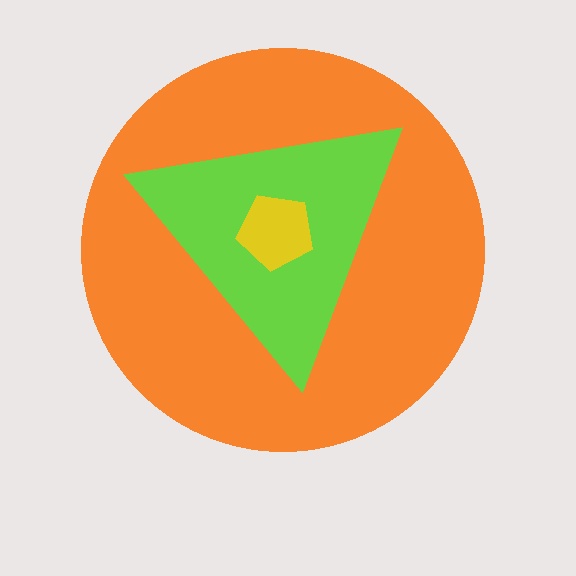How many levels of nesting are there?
3.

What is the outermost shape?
The orange circle.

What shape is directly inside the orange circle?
The lime triangle.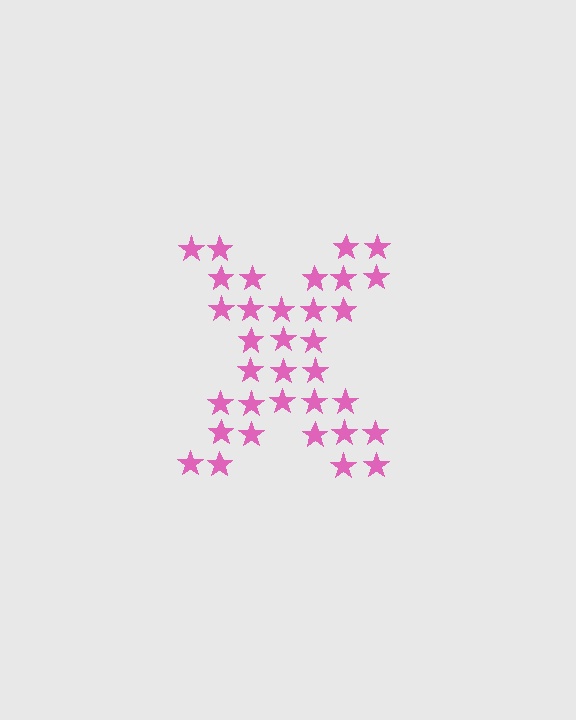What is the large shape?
The large shape is the letter X.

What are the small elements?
The small elements are stars.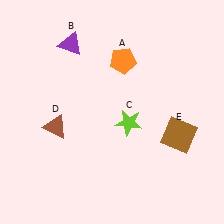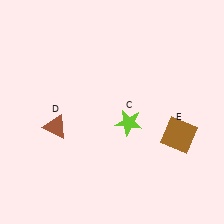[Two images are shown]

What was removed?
The purple triangle (B), the orange pentagon (A) were removed in Image 2.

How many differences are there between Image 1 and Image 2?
There are 2 differences between the two images.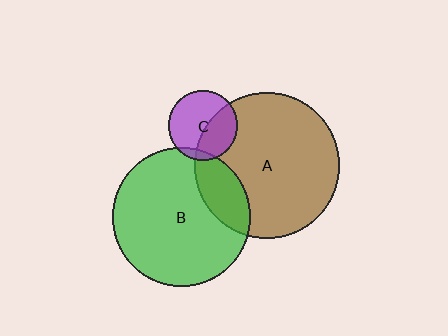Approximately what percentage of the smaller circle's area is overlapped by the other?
Approximately 10%.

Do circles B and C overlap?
Yes.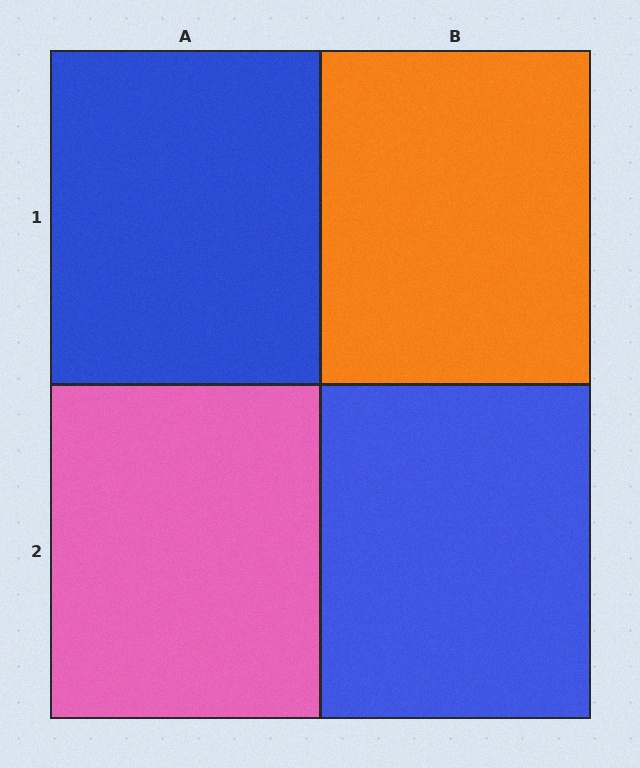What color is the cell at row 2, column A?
Pink.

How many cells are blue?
2 cells are blue.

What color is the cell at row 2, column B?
Blue.